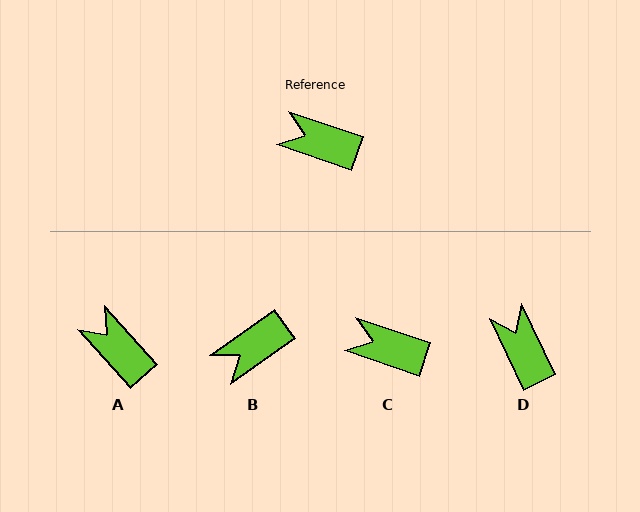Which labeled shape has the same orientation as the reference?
C.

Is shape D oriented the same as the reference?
No, it is off by about 46 degrees.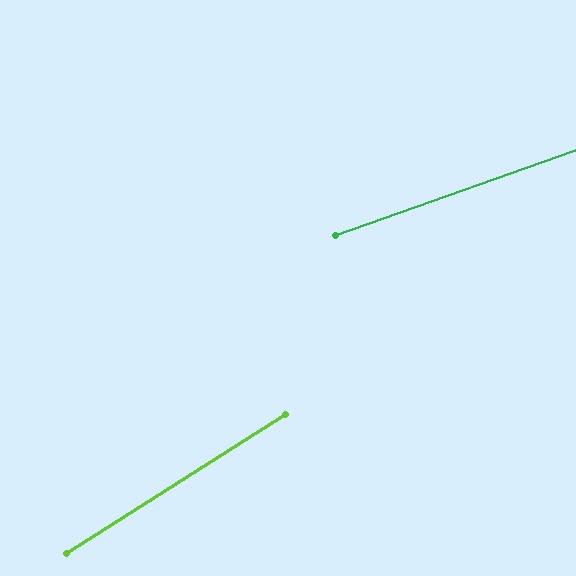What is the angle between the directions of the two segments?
Approximately 13 degrees.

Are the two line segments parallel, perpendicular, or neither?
Neither parallel nor perpendicular — they differ by about 13°.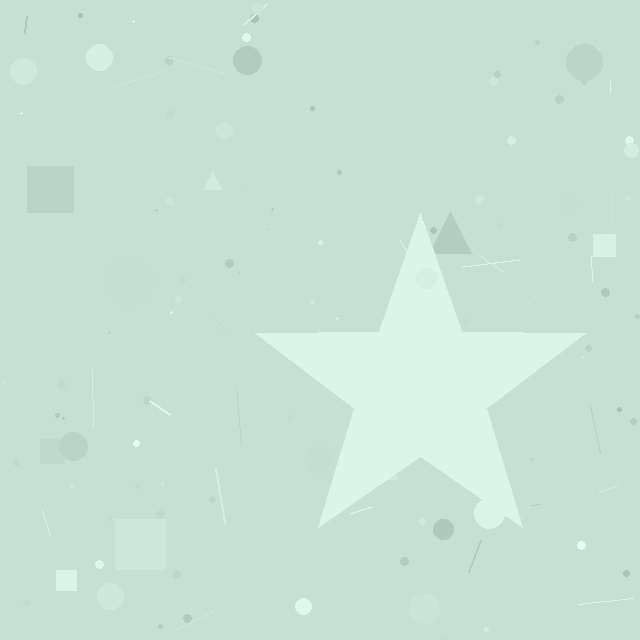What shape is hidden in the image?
A star is hidden in the image.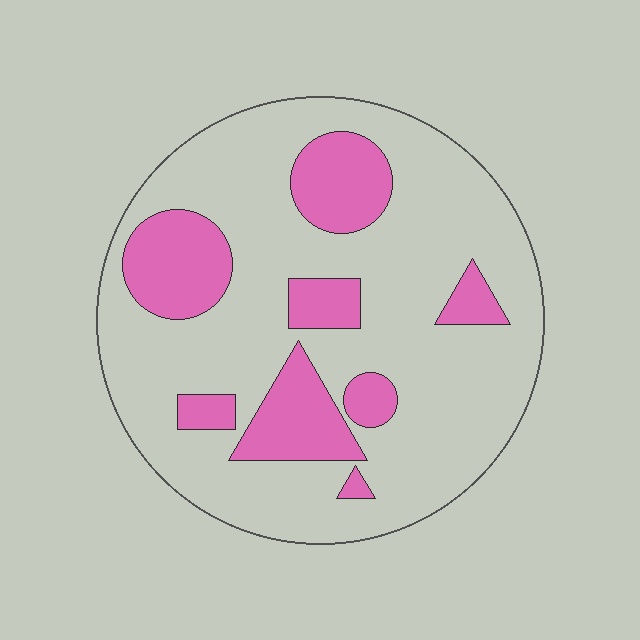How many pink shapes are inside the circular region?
8.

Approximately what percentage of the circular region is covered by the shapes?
Approximately 25%.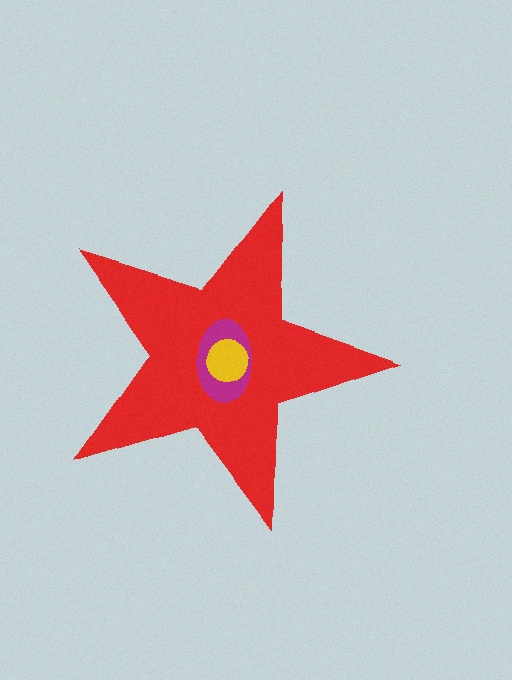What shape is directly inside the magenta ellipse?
The yellow circle.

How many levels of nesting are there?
3.